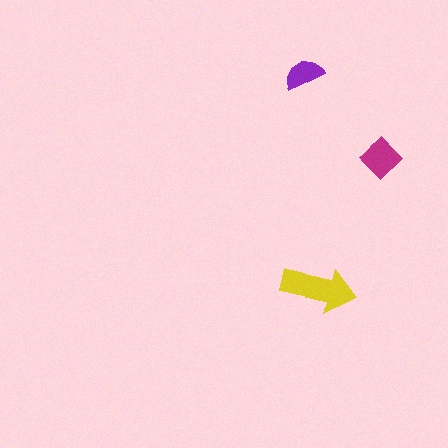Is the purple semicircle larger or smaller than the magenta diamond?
Smaller.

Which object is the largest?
The yellow arrow.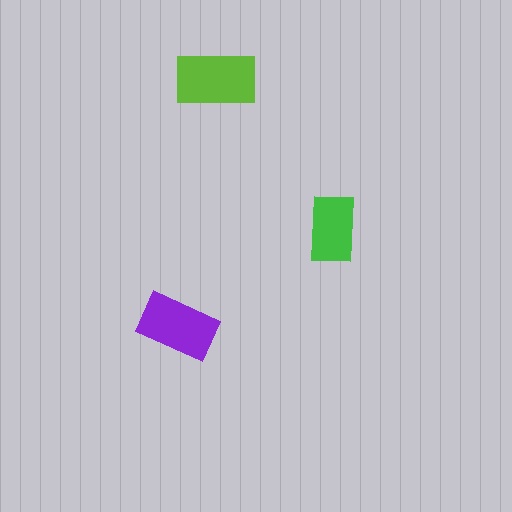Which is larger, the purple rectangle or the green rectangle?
The purple one.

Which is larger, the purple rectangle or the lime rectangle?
The lime one.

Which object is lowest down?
The purple rectangle is bottommost.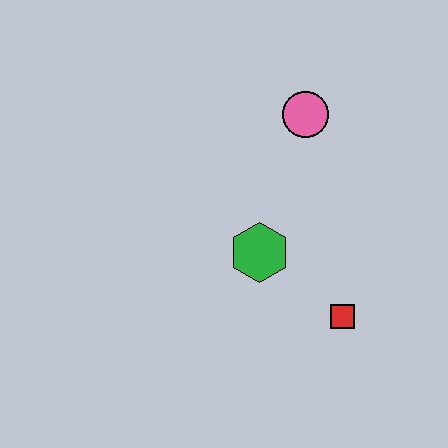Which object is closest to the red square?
The green hexagon is closest to the red square.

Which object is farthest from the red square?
The pink circle is farthest from the red square.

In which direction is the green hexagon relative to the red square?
The green hexagon is to the left of the red square.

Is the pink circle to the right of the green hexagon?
Yes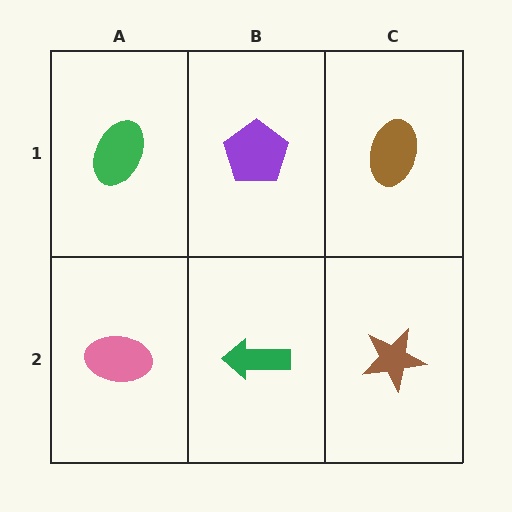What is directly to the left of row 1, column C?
A purple pentagon.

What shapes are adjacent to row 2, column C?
A brown ellipse (row 1, column C), a green arrow (row 2, column B).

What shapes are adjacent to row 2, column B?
A purple pentagon (row 1, column B), a pink ellipse (row 2, column A), a brown star (row 2, column C).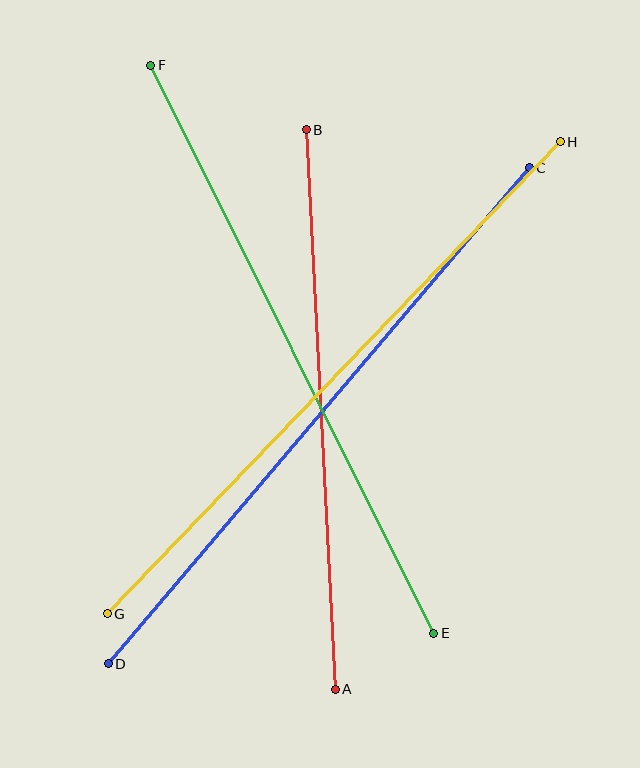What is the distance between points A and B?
The distance is approximately 560 pixels.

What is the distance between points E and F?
The distance is approximately 634 pixels.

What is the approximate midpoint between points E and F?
The midpoint is at approximately (292, 349) pixels.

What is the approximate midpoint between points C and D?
The midpoint is at approximately (319, 416) pixels.